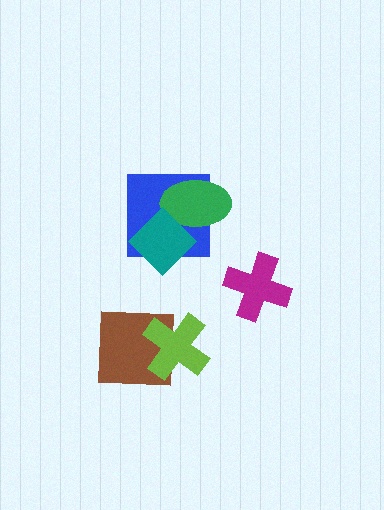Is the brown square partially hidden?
Yes, it is partially covered by another shape.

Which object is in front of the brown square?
The lime cross is in front of the brown square.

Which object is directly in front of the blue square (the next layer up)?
The green ellipse is directly in front of the blue square.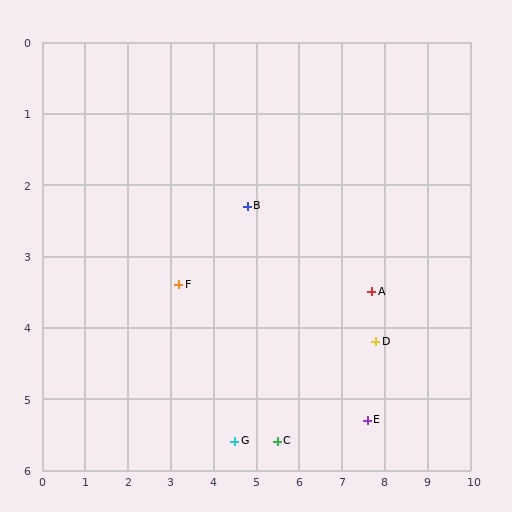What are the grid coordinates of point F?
Point F is at approximately (3.2, 3.4).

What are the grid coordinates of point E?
Point E is at approximately (7.6, 5.3).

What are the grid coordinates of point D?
Point D is at approximately (7.8, 4.2).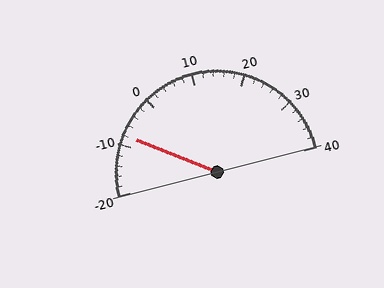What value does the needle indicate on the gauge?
The needle indicates approximately -8.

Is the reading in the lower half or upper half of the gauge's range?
The reading is in the lower half of the range (-20 to 40).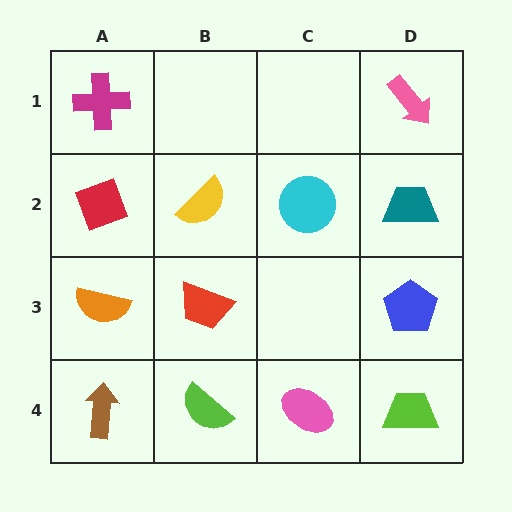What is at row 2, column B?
A yellow semicircle.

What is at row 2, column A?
A red diamond.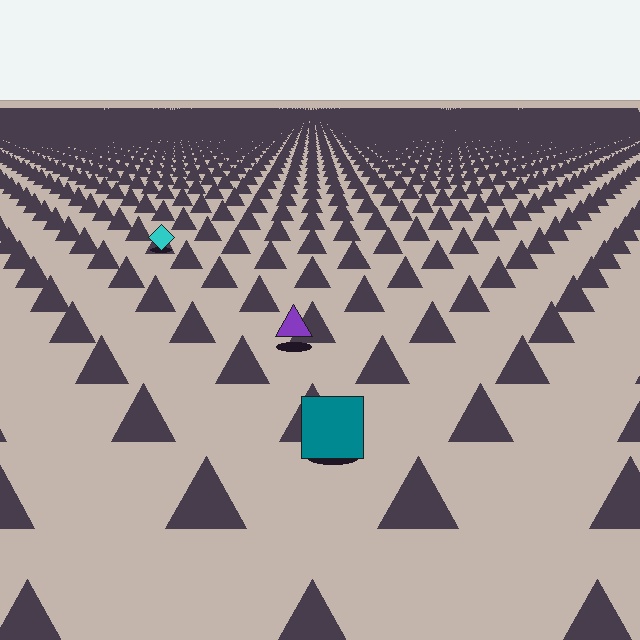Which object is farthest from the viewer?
The cyan diamond is farthest from the viewer. It appears smaller and the ground texture around it is denser.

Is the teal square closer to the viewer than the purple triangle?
Yes. The teal square is closer — you can tell from the texture gradient: the ground texture is coarser near it.